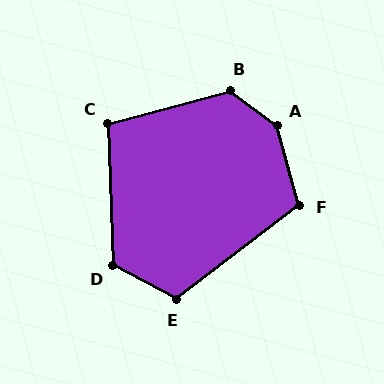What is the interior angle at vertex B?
Approximately 128 degrees (obtuse).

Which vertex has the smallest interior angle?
C, at approximately 103 degrees.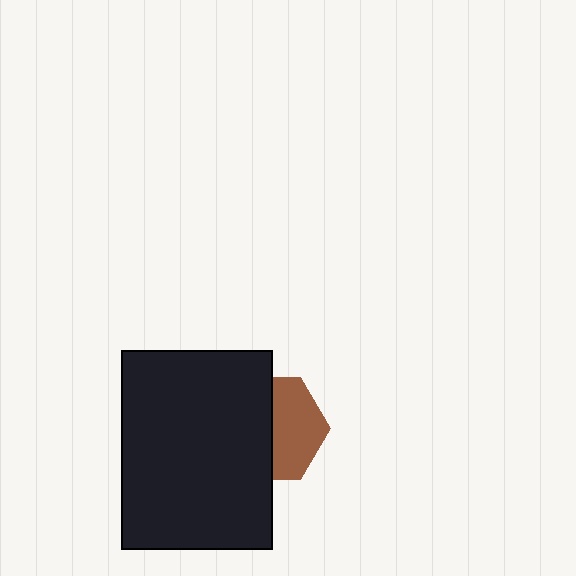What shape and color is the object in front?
The object in front is a black rectangle.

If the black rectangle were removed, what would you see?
You would see the complete brown hexagon.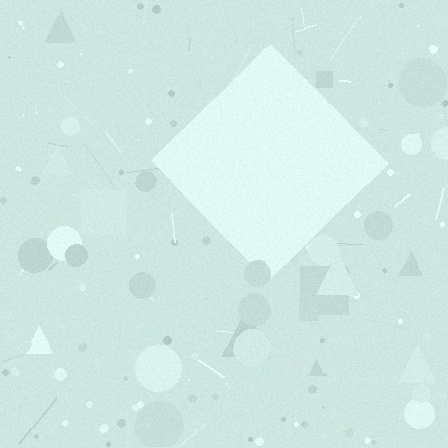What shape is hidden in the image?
A diamond is hidden in the image.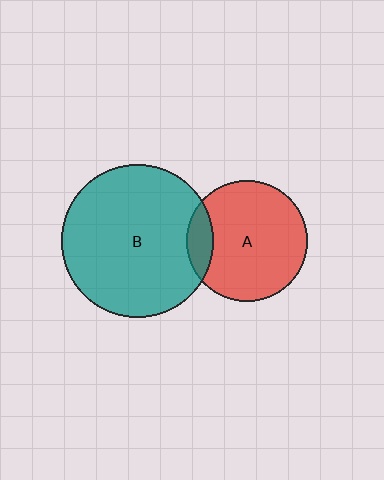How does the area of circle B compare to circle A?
Approximately 1.6 times.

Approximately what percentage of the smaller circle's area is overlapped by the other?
Approximately 15%.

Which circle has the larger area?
Circle B (teal).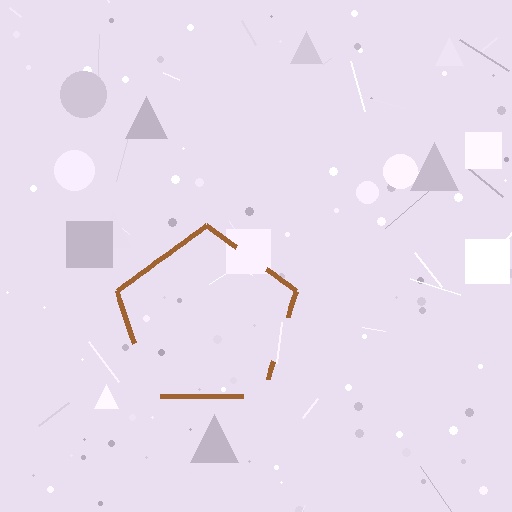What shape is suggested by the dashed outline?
The dashed outline suggests a pentagon.